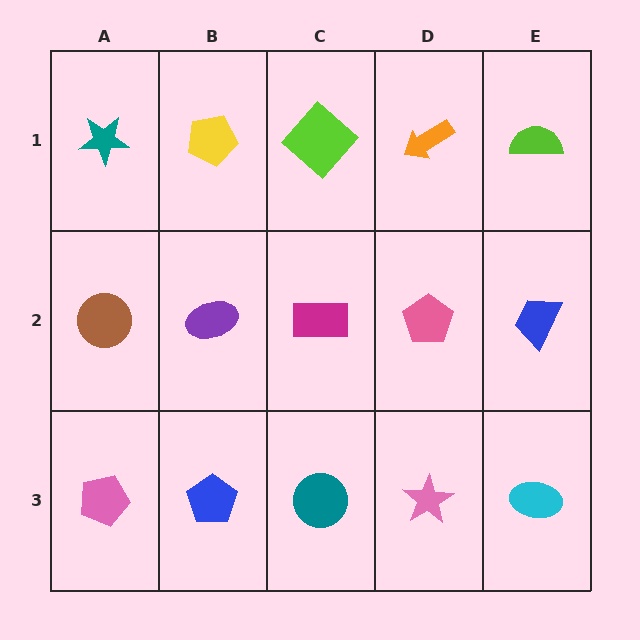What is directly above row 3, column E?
A blue trapezoid.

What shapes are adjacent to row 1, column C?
A magenta rectangle (row 2, column C), a yellow pentagon (row 1, column B), an orange arrow (row 1, column D).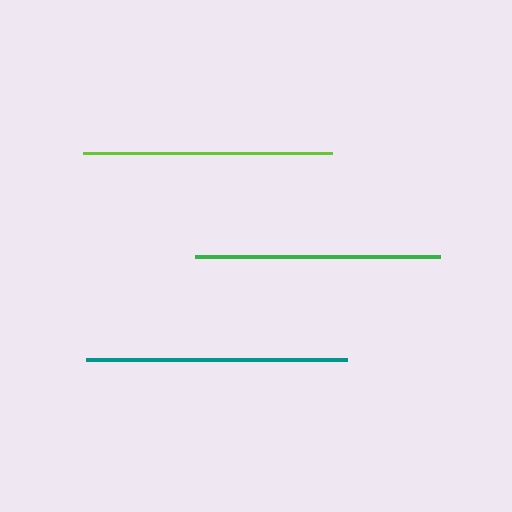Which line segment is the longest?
The teal line is the longest at approximately 261 pixels.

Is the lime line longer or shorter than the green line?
The lime line is longer than the green line.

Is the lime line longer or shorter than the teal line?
The teal line is longer than the lime line.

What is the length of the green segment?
The green segment is approximately 245 pixels long.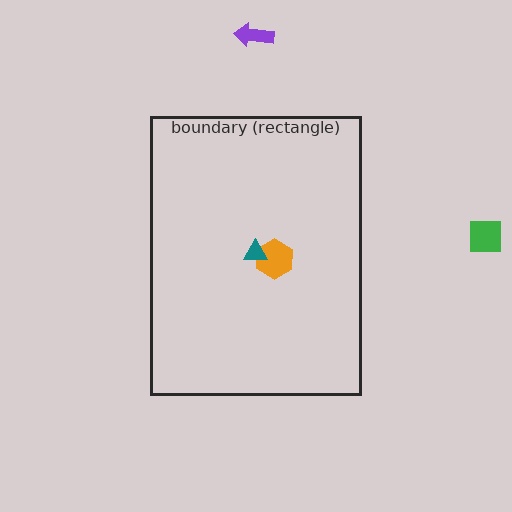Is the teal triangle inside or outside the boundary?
Inside.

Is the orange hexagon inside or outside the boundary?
Inside.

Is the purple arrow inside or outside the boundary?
Outside.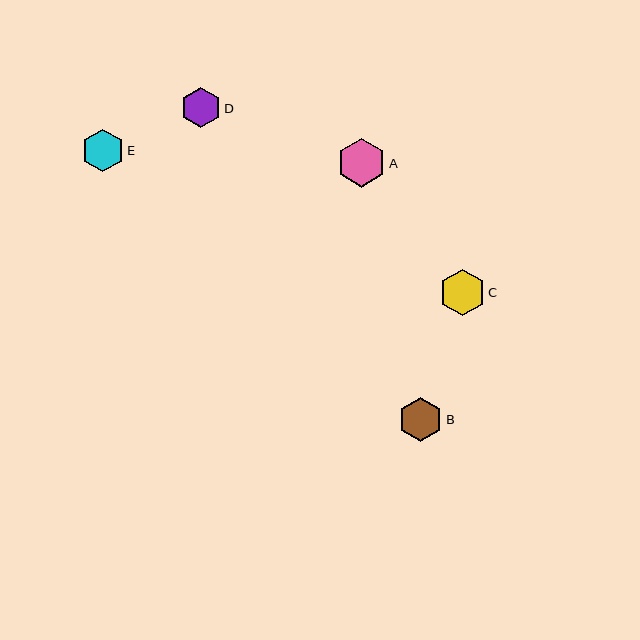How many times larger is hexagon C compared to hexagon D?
Hexagon C is approximately 1.1 times the size of hexagon D.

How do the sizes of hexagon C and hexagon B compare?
Hexagon C and hexagon B are approximately the same size.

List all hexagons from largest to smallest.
From largest to smallest: A, C, B, E, D.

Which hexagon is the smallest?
Hexagon D is the smallest with a size of approximately 40 pixels.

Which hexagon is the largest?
Hexagon A is the largest with a size of approximately 49 pixels.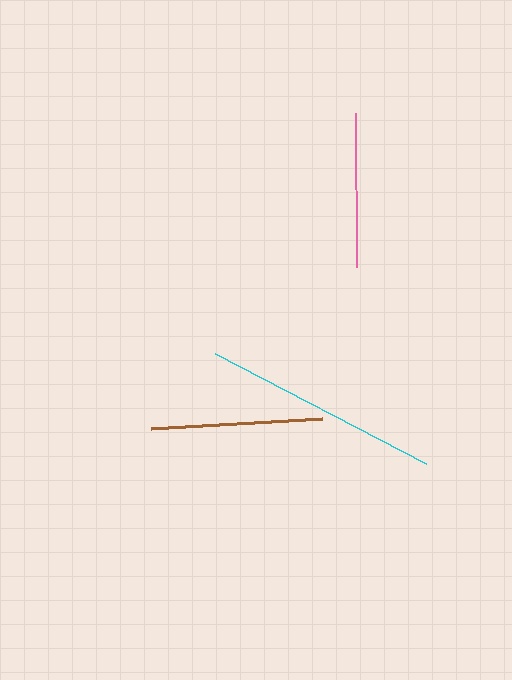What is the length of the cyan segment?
The cyan segment is approximately 238 pixels long.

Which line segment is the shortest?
The pink line is the shortest at approximately 154 pixels.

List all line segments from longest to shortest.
From longest to shortest: cyan, brown, pink.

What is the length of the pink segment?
The pink segment is approximately 154 pixels long.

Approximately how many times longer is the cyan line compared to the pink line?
The cyan line is approximately 1.5 times the length of the pink line.